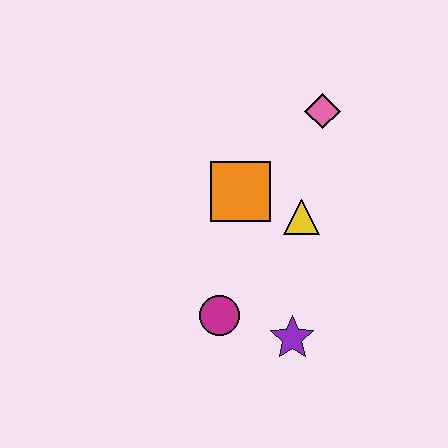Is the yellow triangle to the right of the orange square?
Yes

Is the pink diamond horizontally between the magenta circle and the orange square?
No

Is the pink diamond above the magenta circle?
Yes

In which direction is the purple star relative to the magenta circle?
The purple star is to the right of the magenta circle.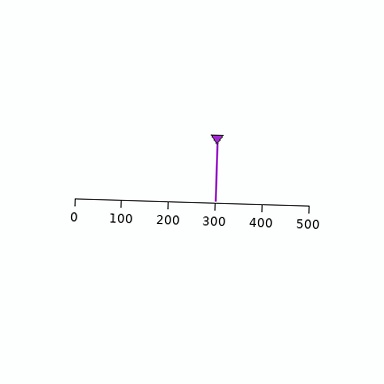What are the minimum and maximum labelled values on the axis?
The axis runs from 0 to 500.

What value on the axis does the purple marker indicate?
The marker indicates approximately 300.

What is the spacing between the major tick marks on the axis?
The major ticks are spaced 100 apart.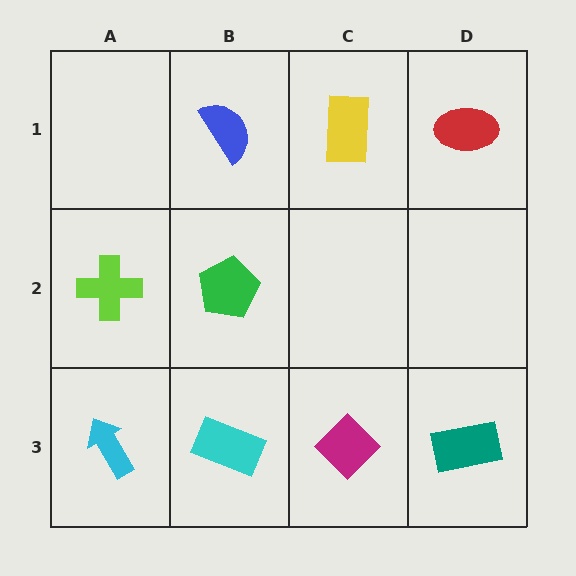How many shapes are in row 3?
4 shapes.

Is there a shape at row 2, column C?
No, that cell is empty.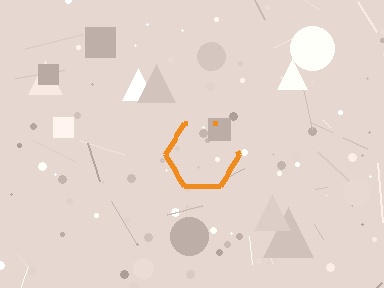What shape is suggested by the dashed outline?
The dashed outline suggests a hexagon.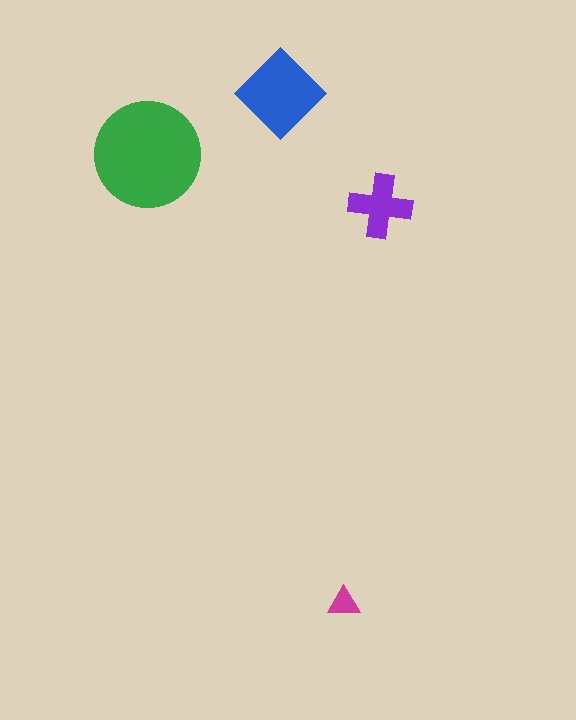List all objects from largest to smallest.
The green circle, the blue diamond, the purple cross, the magenta triangle.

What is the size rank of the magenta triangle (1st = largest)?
4th.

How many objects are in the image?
There are 4 objects in the image.